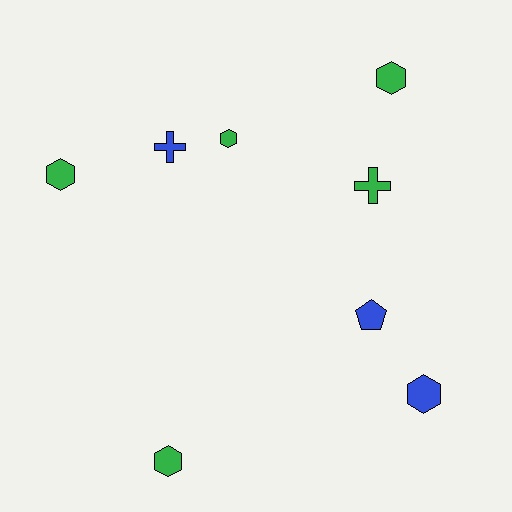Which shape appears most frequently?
Hexagon, with 5 objects.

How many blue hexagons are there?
There is 1 blue hexagon.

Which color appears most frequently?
Green, with 5 objects.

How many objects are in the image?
There are 8 objects.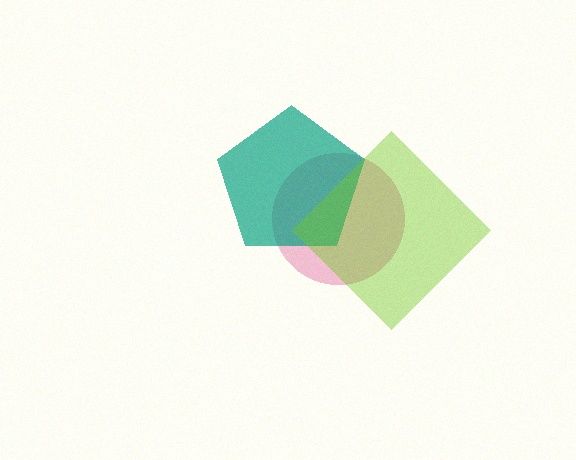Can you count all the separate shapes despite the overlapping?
Yes, there are 3 separate shapes.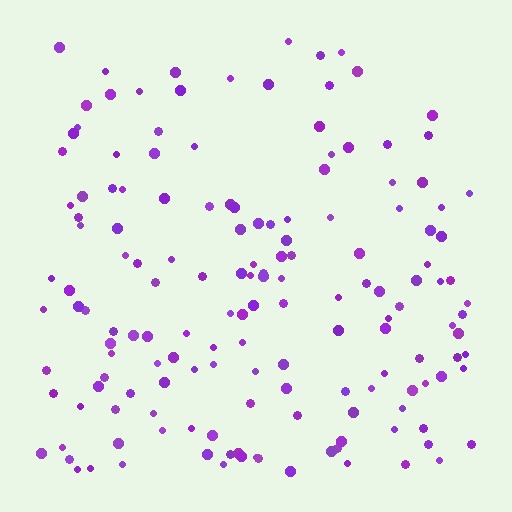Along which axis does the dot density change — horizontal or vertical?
Vertical.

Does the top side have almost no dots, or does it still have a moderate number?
Still a moderate number, just noticeably fewer than the bottom.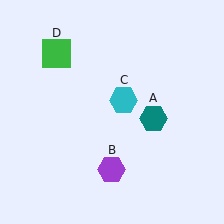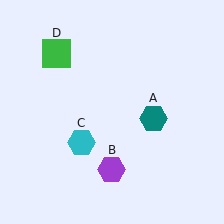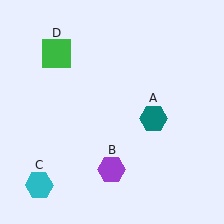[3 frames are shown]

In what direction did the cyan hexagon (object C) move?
The cyan hexagon (object C) moved down and to the left.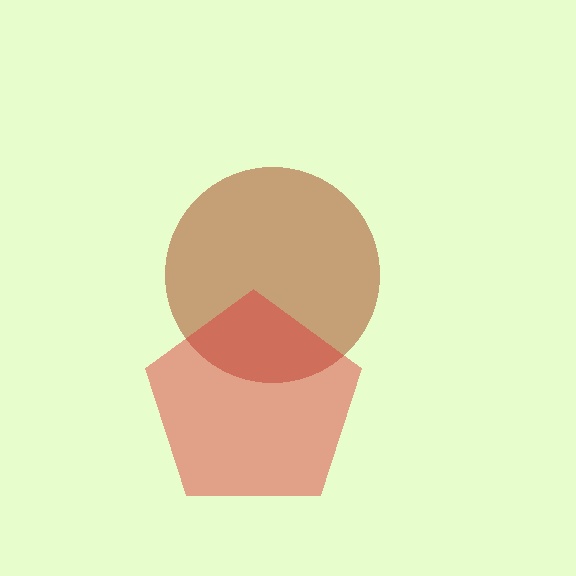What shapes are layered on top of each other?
The layered shapes are: a brown circle, a red pentagon.